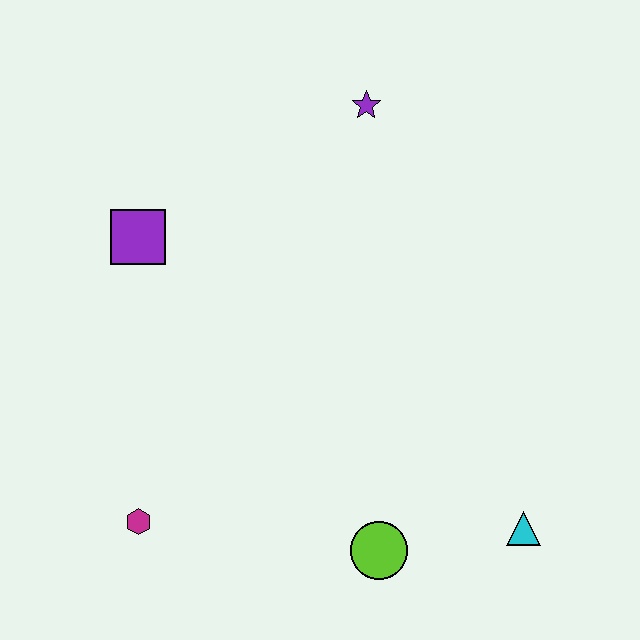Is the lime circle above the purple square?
No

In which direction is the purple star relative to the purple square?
The purple star is to the right of the purple square.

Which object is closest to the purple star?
The purple square is closest to the purple star.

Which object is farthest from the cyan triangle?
The purple square is farthest from the cyan triangle.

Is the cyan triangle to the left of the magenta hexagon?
No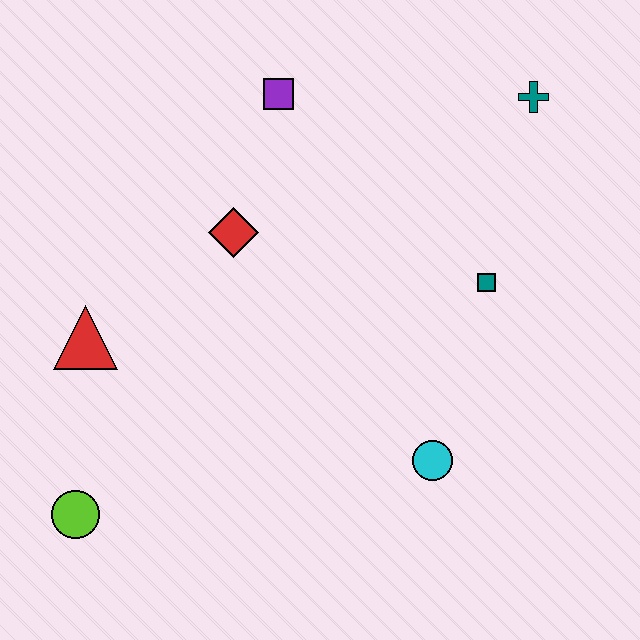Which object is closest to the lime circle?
The red triangle is closest to the lime circle.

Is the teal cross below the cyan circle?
No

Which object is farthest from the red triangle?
The teal cross is farthest from the red triangle.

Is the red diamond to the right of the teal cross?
No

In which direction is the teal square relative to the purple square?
The teal square is to the right of the purple square.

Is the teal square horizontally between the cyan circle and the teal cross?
Yes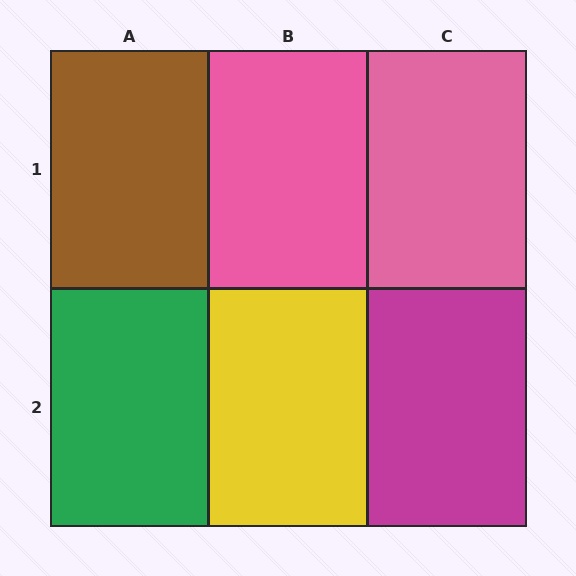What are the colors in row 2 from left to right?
Green, yellow, magenta.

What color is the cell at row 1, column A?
Brown.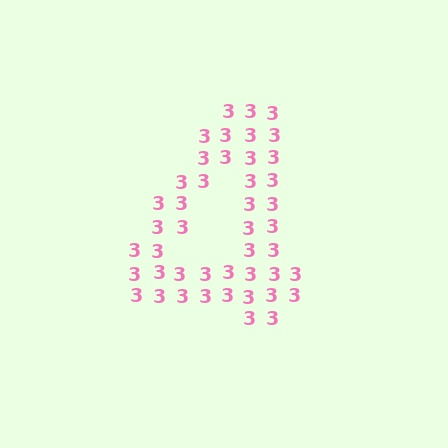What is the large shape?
The large shape is the digit 4.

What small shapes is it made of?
It is made of small digit 3's.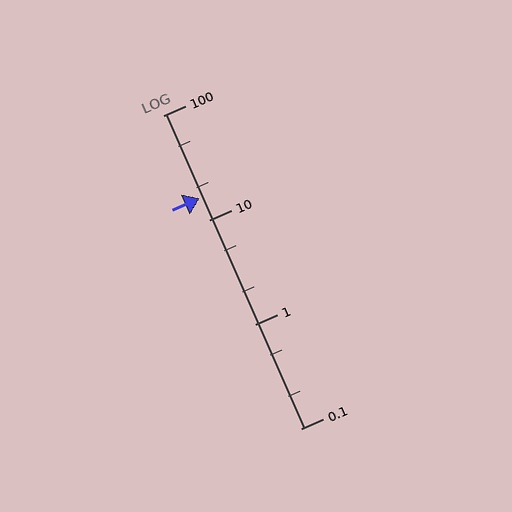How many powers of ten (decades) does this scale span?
The scale spans 3 decades, from 0.1 to 100.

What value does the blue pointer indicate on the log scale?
The pointer indicates approximately 16.